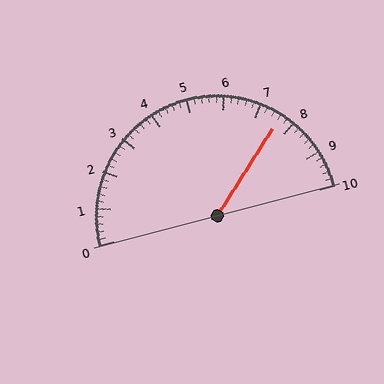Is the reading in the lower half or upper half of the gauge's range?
The reading is in the upper half of the range (0 to 10).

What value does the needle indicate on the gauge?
The needle indicates approximately 7.6.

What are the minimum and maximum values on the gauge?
The gauge ranges from 0 to 10.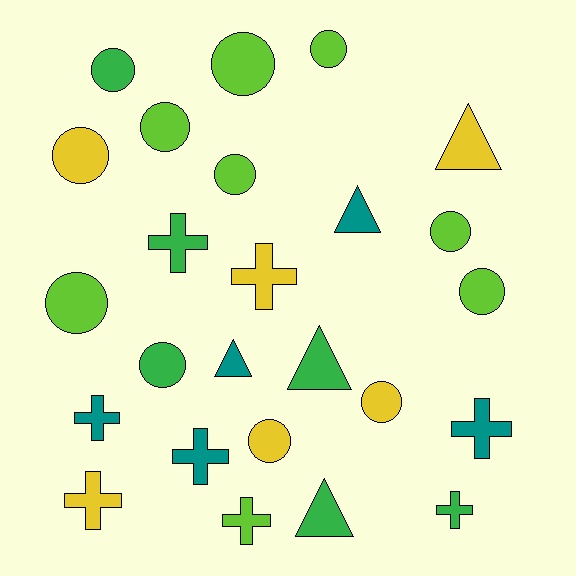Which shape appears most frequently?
Circle, with 12 objects.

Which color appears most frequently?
Lime, with 8 objects.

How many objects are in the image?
There are 25 objects.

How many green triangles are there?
There are 2 green triangles.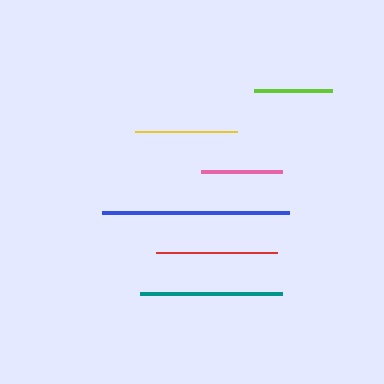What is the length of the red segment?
The red segment is approximately 121 pixels long.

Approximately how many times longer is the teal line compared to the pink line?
The teal line is approximately 1.8 times the length of the pink line.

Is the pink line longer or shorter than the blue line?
The blue line is longer than the pink line.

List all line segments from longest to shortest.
From longest to shortest: blue, teal, red, yellow, pink, lime.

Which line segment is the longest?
The blue line is the longest at approximately 188 pixels.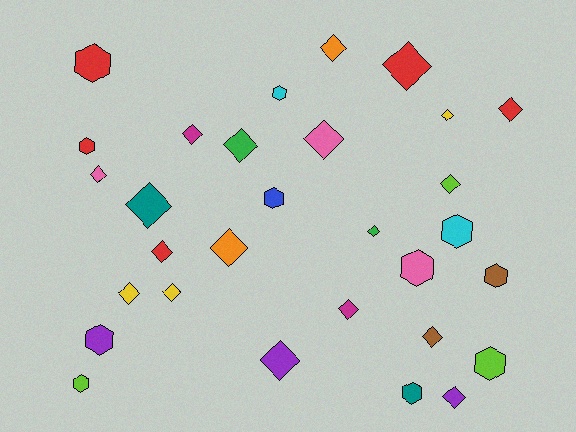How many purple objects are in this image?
There are 3 purple objects.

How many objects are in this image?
There are 30 objects.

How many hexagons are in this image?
There are 11 hexagons.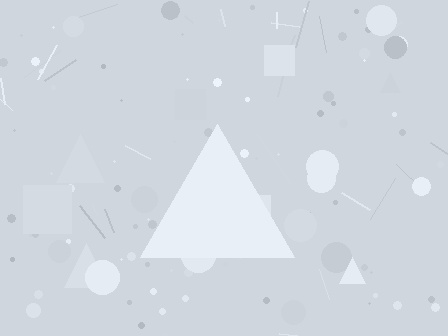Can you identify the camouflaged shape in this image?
The camouflaged shape is a triangle.